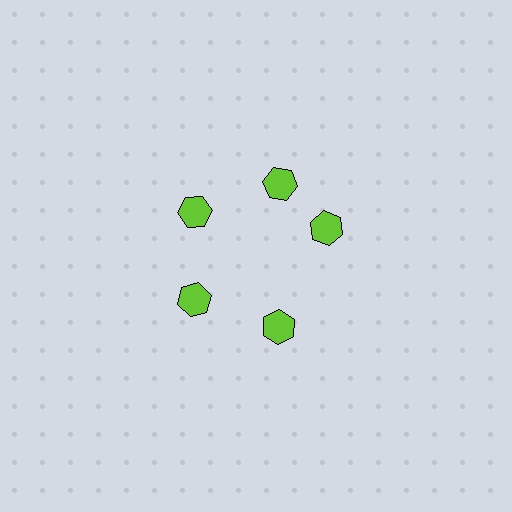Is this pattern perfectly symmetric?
No. The 5 lime hexagons are arranged in a ring, but one element near the 3 o'clock position is rotated out of alignment along the ring, breaking the 5-fold rotational symmetry.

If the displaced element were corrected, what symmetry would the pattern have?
It would have 5-fold rotational symmetry — the pattern would map onto itself every 72 degrees.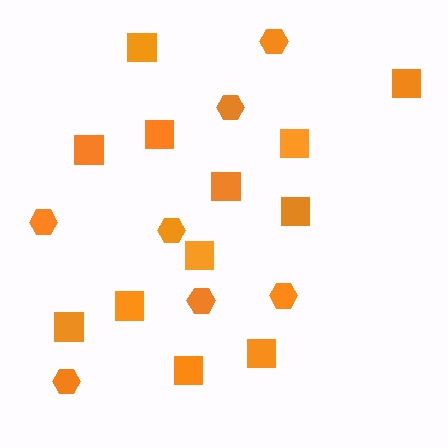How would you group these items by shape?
There are 2 groups: one group of hexagons (7) and one group of squares (12).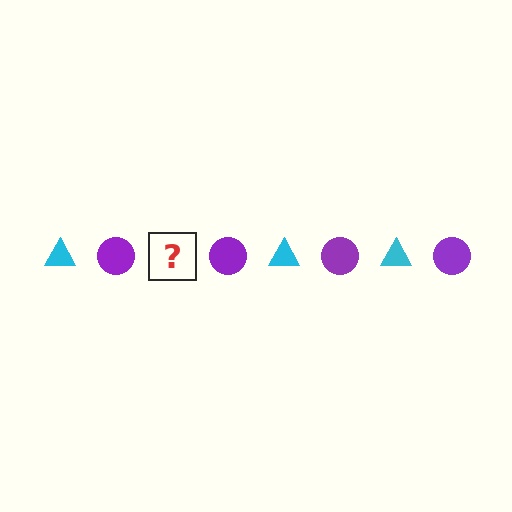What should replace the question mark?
The question mark should be replaced with a cyan triangle.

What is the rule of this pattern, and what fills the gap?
The rule is that the pattern alternates between cyan triangle and purple circle. The gap should be filled with a cyan triangle.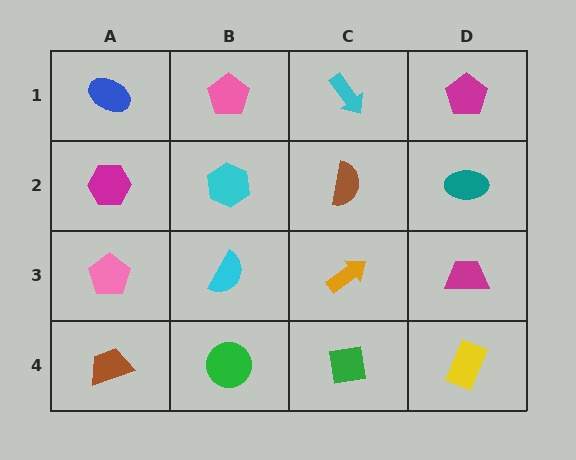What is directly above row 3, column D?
A teal ellipse.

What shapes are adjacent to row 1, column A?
A magenta hexagon (row 2, column A), a pink pentagon (row 1, column B).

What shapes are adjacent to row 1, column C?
A brown semicircle (row 2, column C), a pink pentagon (row 1, column B), a magenta pentagon (row 1, column D).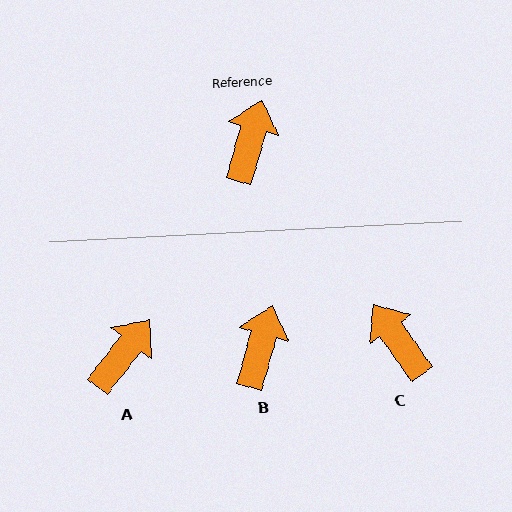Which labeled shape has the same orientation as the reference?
B.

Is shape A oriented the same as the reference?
No, it is off by about 23 degrees.